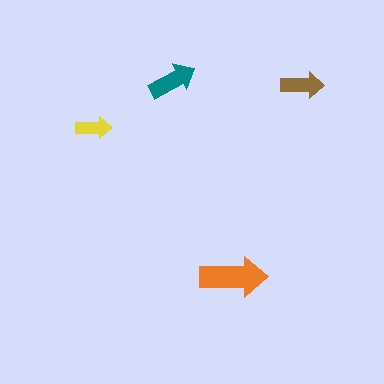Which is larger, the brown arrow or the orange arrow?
The orange one.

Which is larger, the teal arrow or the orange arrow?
The orange one.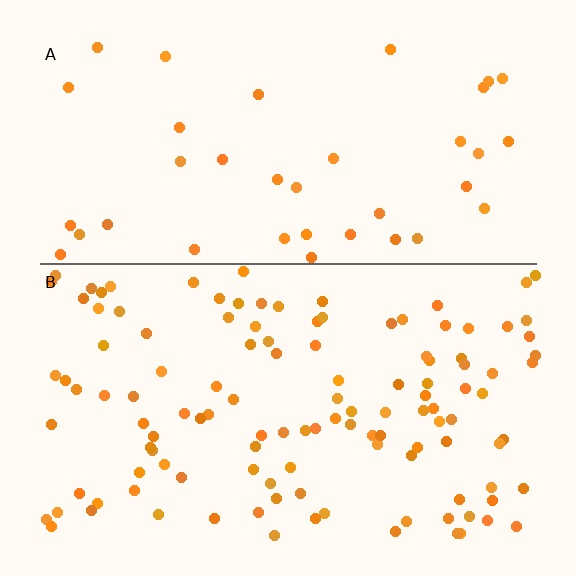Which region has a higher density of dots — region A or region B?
B (the bottom).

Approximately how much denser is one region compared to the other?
Approximately 3.1× — region B over region A.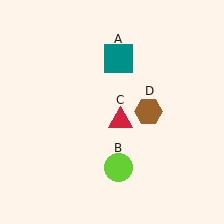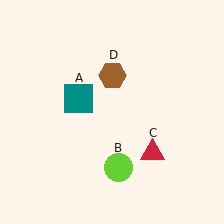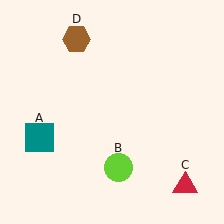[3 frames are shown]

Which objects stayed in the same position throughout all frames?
Lime circle (object B) remained stationary.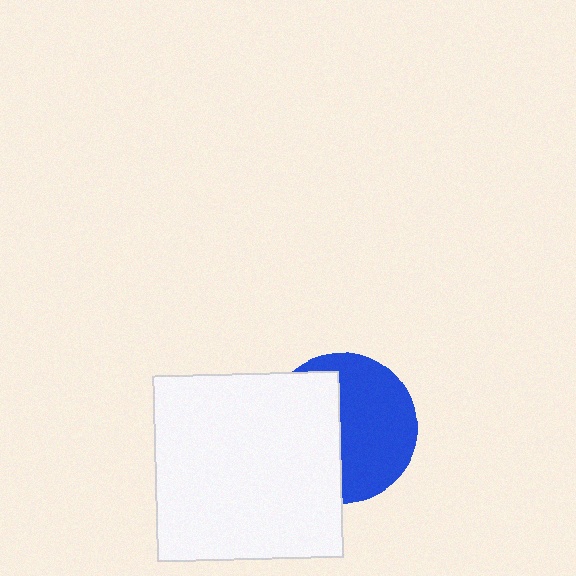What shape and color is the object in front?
The object in front is a white square.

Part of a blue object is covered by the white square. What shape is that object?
It is a circle.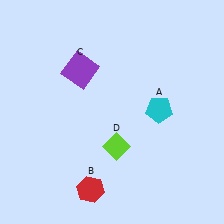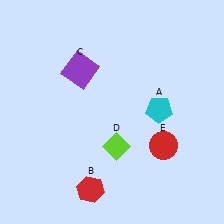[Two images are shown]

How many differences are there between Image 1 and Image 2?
There is 1 difference between the two images.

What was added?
A red circle (E) was added in Image 2.